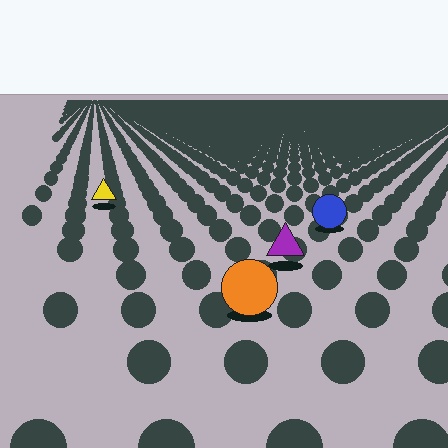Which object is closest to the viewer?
The orange circle is closest. The texture marks near it are larger and more spread out.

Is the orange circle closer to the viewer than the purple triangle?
Yes. The orange circle is closer — you can tell from the texture gradient: the ground texture is coarser near it.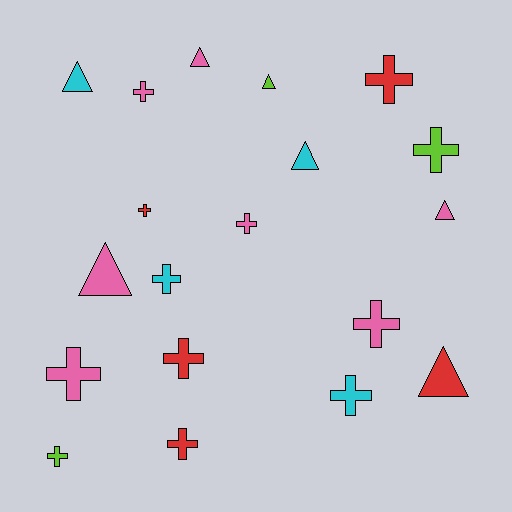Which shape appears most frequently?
Cross, with 12 objects.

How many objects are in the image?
There are 19 objects.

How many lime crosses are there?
There are 2 lime crosses.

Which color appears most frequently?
Pink, with 7 objects.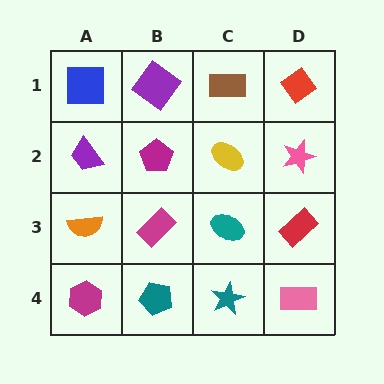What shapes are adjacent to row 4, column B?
A magenta rectangle (row 3, column B), a magenta hexagon (row 4, column A), a teal star (row 4, column C).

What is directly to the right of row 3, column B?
A teal ellipse.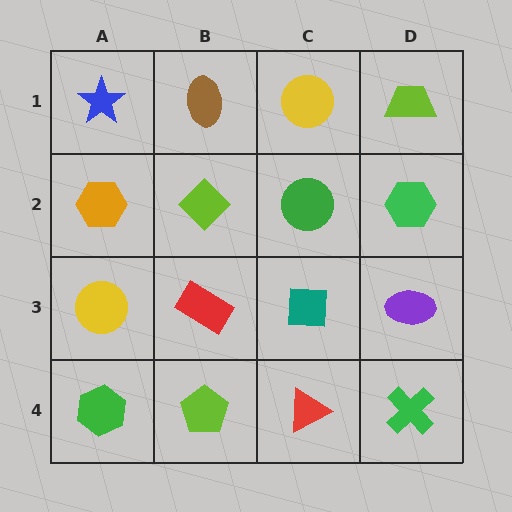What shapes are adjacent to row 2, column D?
A lime trapezoid (row 1, column D), a purple ellipse (row 3, column D), a green circle (row 2, column C).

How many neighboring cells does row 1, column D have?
2.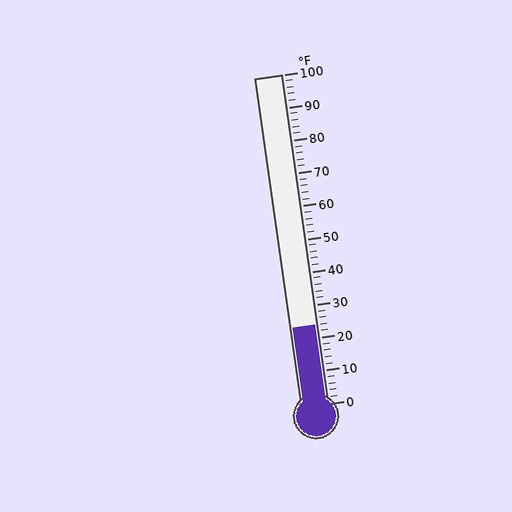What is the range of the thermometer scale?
The thermometer scale ranges from 0°F to 100°F.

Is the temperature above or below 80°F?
The temperature is below 80°F.